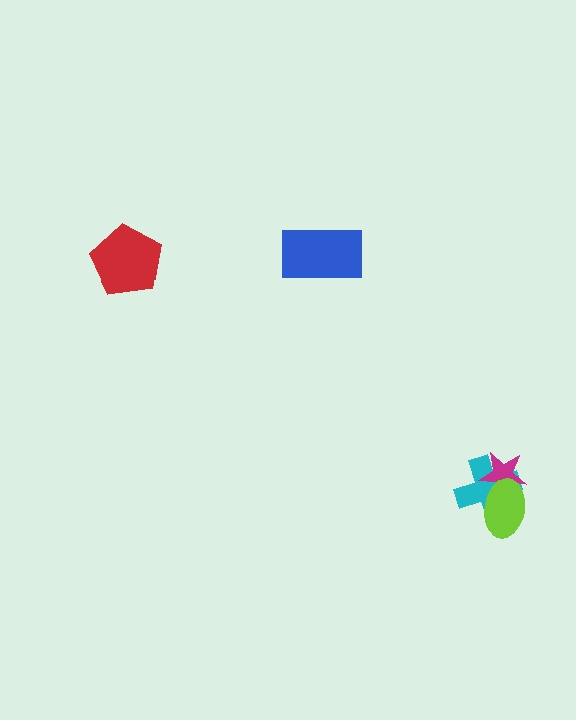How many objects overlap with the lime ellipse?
2 objects overlap with the lime ellipse.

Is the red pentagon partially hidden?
No, no other shape covers it.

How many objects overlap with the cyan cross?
2 objects overlap with the cyan cross.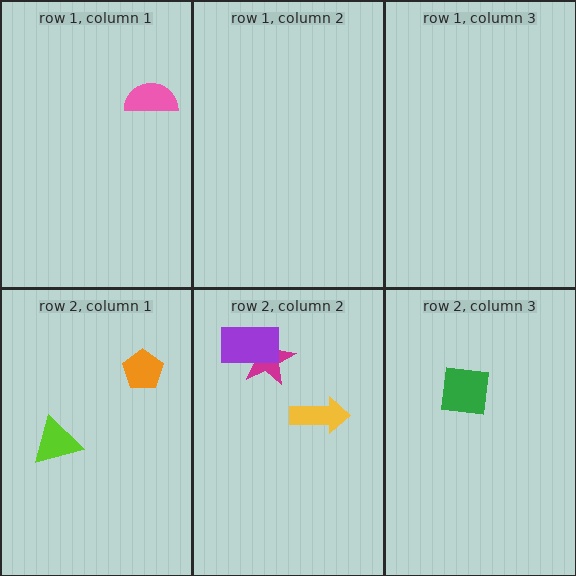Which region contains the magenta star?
The row 2, column 2 region.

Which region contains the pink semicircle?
The row 1, column 1 region.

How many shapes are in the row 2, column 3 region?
1.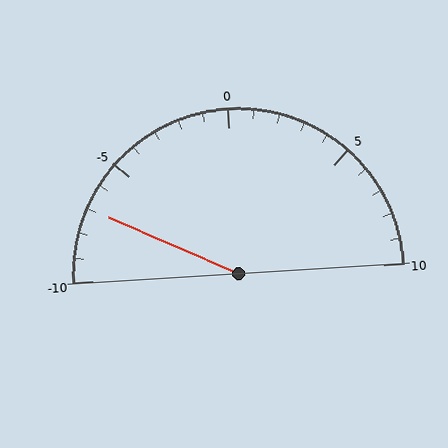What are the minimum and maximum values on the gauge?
The gauge ranges from -10 to 10.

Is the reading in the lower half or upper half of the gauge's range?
The reading is in the lower half of the range (-10 to 10).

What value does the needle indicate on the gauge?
The needle indicates approximately -7.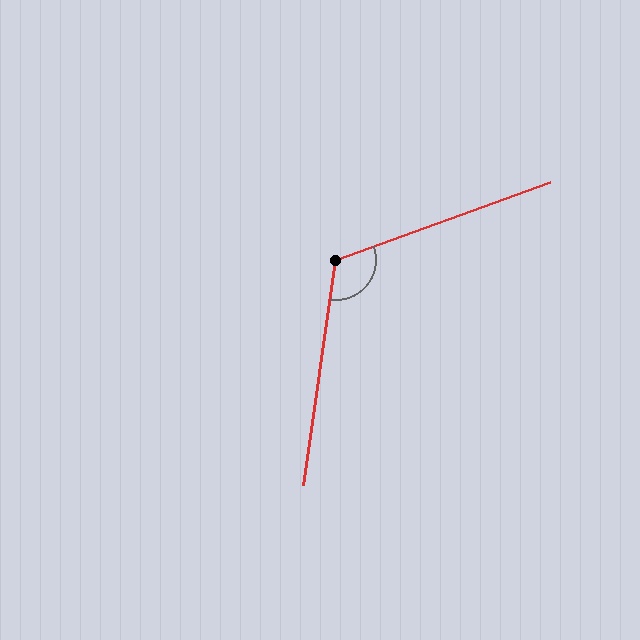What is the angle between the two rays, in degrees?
Approximately 118 degrees.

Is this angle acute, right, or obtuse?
It is obtuse.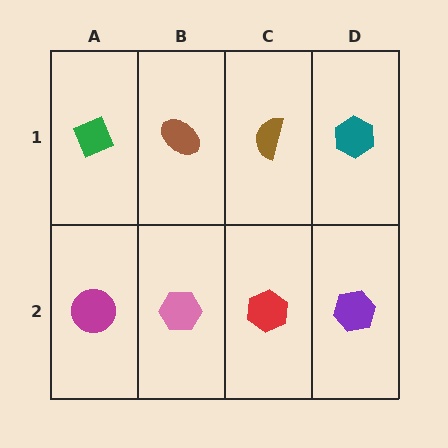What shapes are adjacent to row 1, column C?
A red hexagon (row 2, column C), a brown ellipse (row 1, column B), a teal hexagon (row 1, column D).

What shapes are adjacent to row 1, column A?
A magenta circle (row 2, column A), a brown ellipse (row 1, column B).